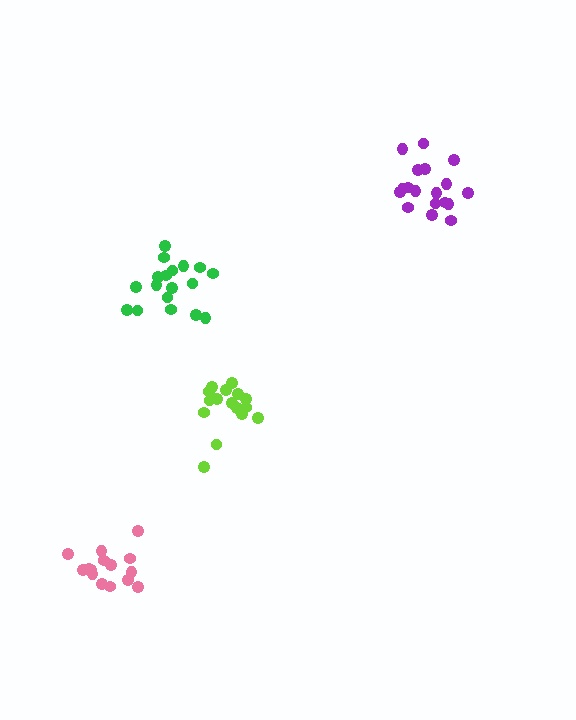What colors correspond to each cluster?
The clusters are colored: pink, purple, lime, green.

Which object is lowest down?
The pink cluster is bottommost.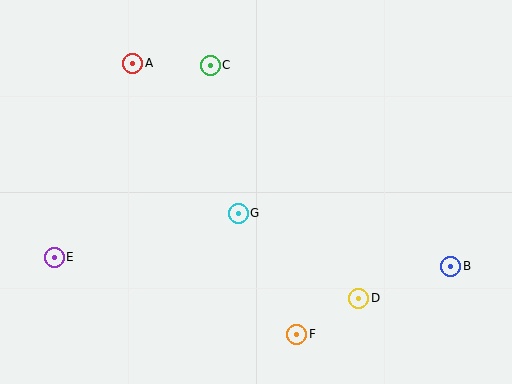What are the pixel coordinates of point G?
Point G is at (238, 213).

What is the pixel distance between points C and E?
The distance between C and E is 247 pixels.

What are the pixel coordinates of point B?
Point B is at (451, 266).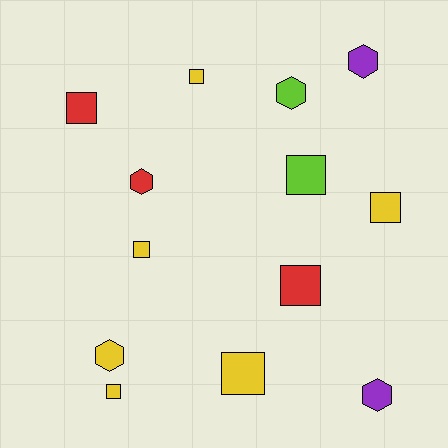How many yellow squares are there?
There are 5 yellow squares.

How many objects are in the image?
There are 13 objects.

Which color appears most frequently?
Yellow, with 6 objects.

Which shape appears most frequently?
Square, with 8 objects.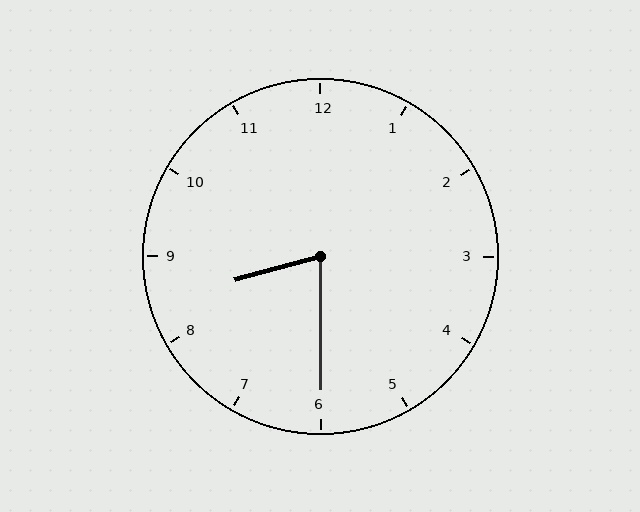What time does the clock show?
8:30.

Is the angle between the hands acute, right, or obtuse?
It is acute.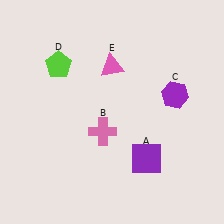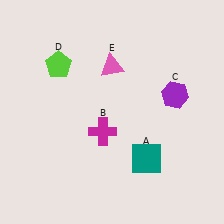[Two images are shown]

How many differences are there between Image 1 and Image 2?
There are 2 differences between the two images.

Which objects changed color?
A changed from purple to teal. B changed from pink to magenta.